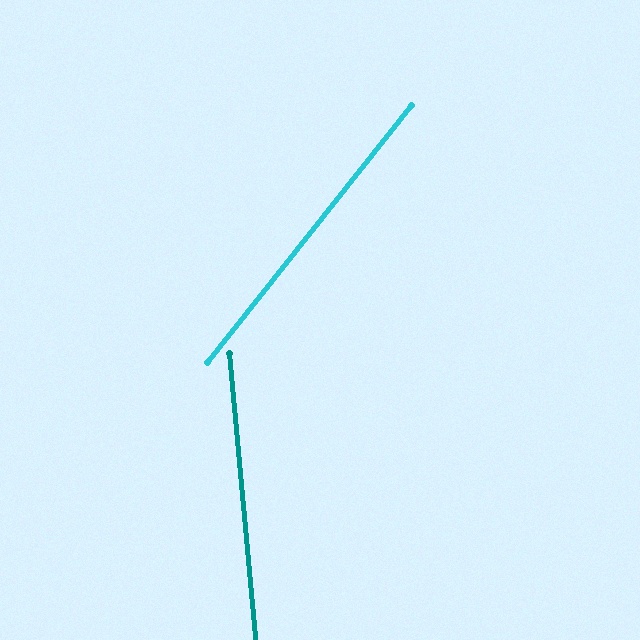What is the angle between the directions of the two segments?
Approximately 44 degrees.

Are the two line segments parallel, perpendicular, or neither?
Neither parallel nor perpendicular — they differ by about 44°.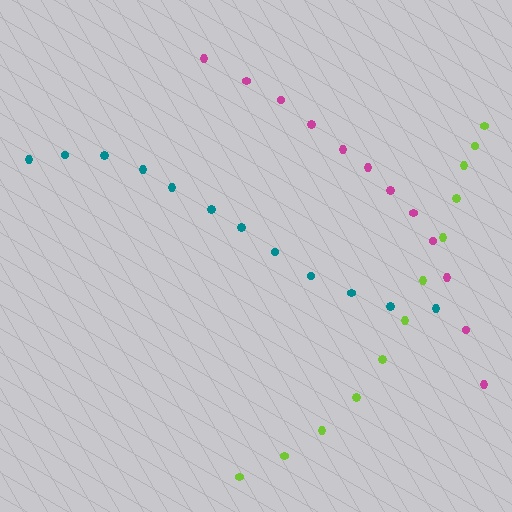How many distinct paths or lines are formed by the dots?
There are 3 distinct paths.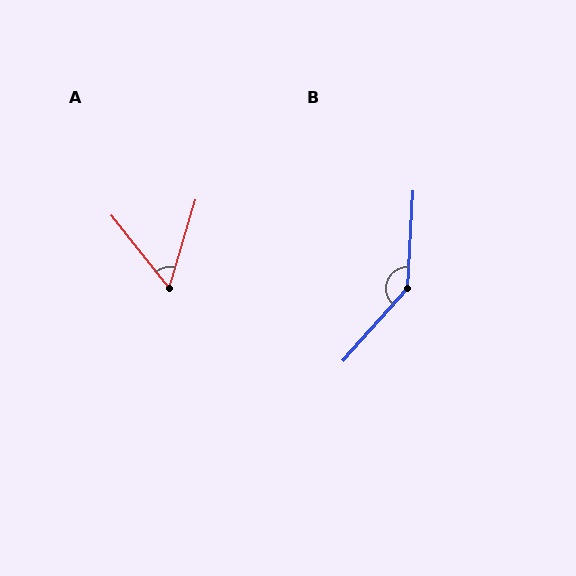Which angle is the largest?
B, at approximately 141 degrees.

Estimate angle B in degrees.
Approximately 141 degrees.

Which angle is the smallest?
A, at approximately 55 degrees.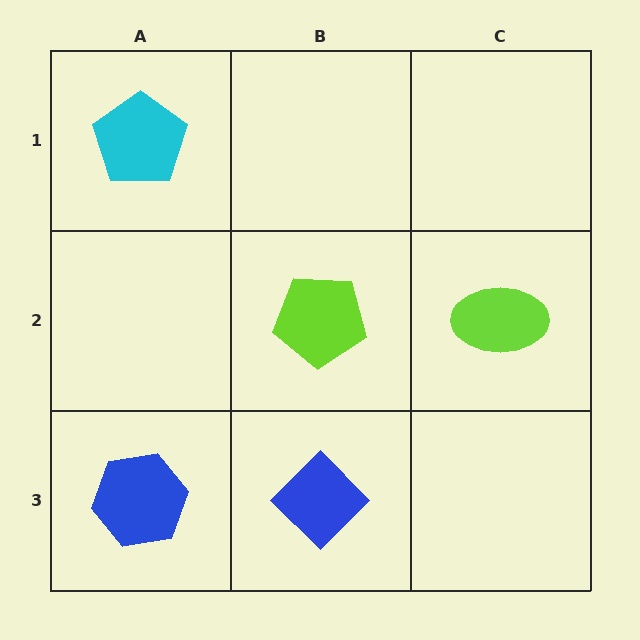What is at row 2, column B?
A lime pentagon.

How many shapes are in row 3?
2 shapes.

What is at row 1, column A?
A cyan pentagon.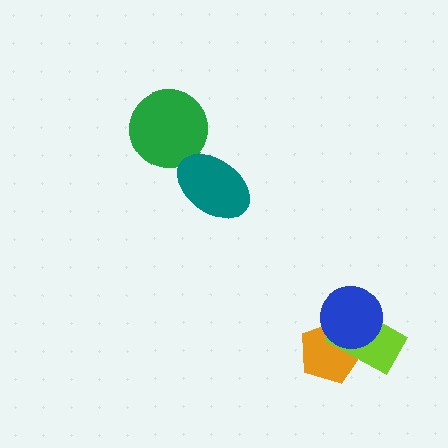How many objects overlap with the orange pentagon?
2 objects overlap with the orange pentagon.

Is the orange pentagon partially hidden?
Yes, it is partially covered by another shape.